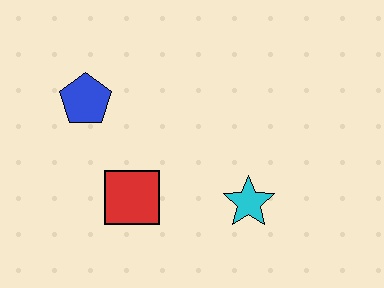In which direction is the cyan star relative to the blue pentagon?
The cyan star is to the right of the blue pentagon.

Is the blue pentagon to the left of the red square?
Yes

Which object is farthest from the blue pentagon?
The cyan star is farthest from the blue pentagon.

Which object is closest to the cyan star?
The red square is closest to the cyan star.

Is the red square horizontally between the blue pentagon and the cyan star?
Yes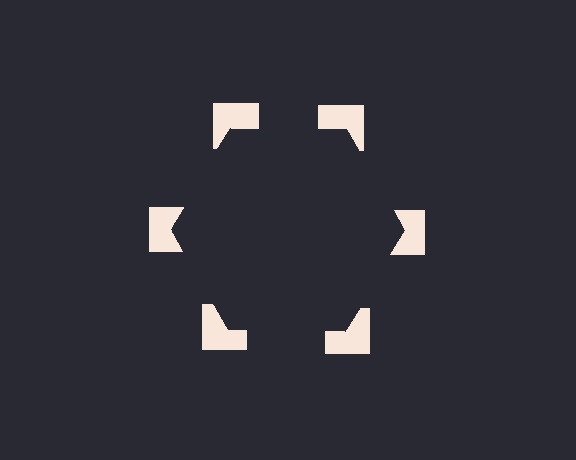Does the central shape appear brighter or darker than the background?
It typically appears slightly darker than the background, even though no actual brightness change is drawn.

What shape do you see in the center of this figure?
An illusory hexagon — its edges are inferred from the aligned wedge cuts in the notched squares, not physically drawn.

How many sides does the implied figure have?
6 sides.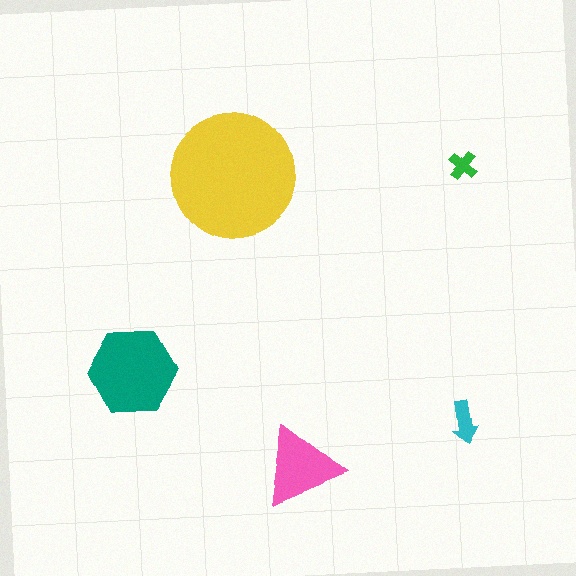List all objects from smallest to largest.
The green cross, the cyan arrow, the pink triangle, the teal hexagon, the yellow circle.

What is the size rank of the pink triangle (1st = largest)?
3rd.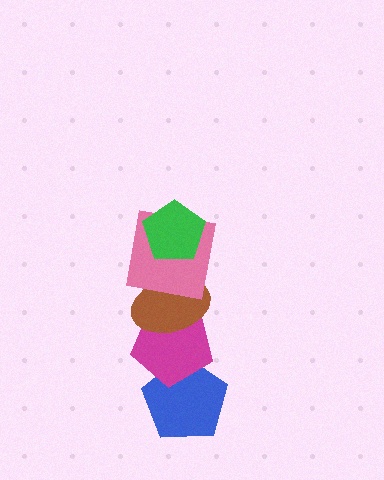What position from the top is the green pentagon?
The green pentagon is 1st from the top.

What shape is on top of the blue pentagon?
The magenta pentagon is on top of the blue pentagon.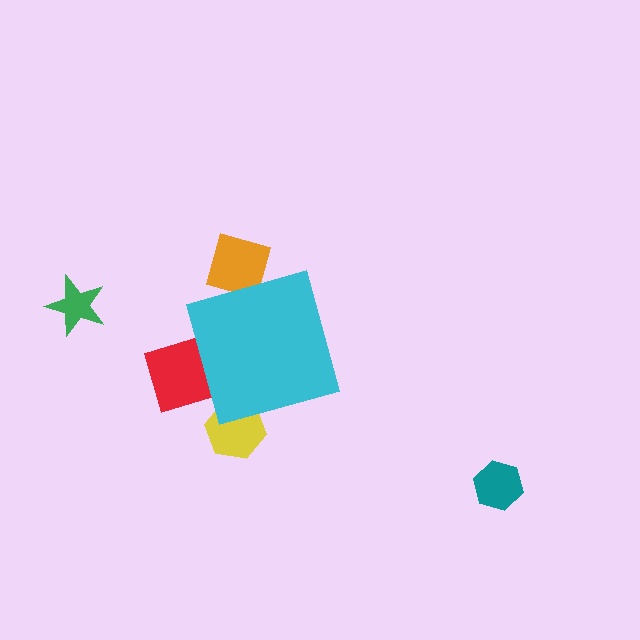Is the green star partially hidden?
No, the green star is fully visible.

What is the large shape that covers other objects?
A cyan diamond.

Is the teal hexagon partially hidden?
No, the teal hexagon is fully visible.